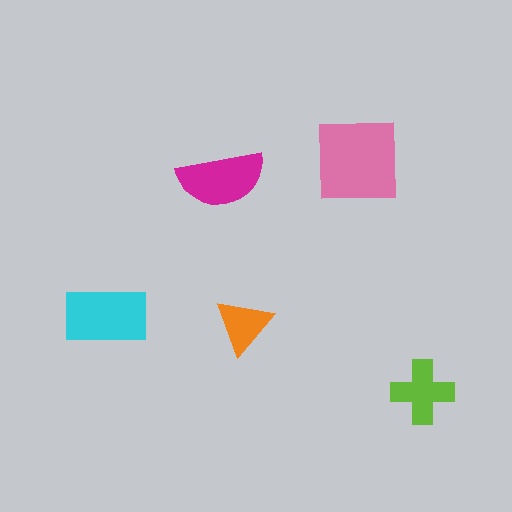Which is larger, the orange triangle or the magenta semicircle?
The magenta semicircle.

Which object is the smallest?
The orange triangle.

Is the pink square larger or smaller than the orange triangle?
Larger.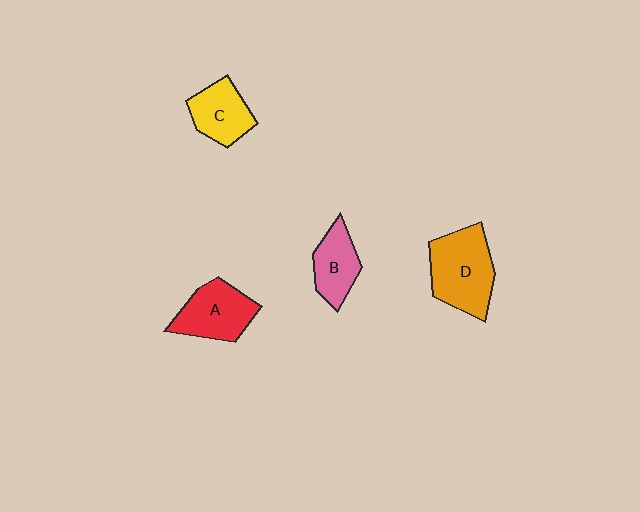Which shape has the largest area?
Shape D (orange).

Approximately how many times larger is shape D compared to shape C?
Approximately 1.5 times.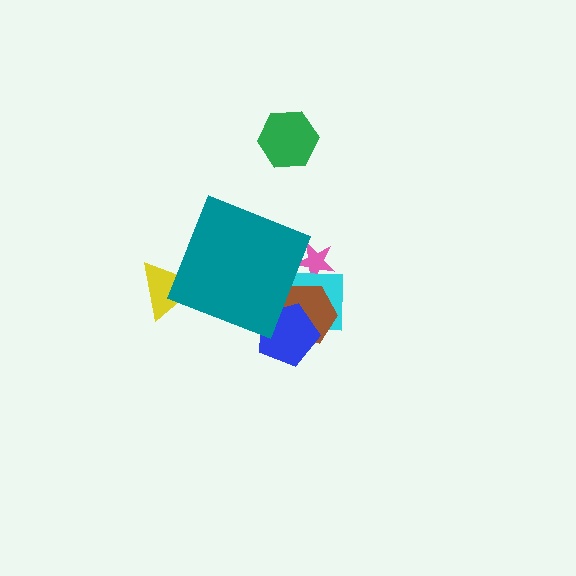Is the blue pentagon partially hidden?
Yes, the blue pentagon is partially hidden behind the teal diamond.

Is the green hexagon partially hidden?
No, the green hexagon is fully visible.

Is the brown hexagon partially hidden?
Yes, the brown hexagon is partially hidden behind the teal diamond.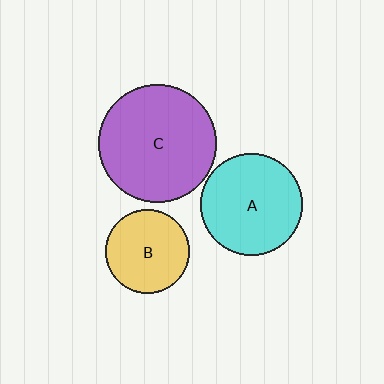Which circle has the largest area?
Circle C (purple).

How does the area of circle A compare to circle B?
Approximately 1.5 times.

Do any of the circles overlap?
No, none of the circles overlap.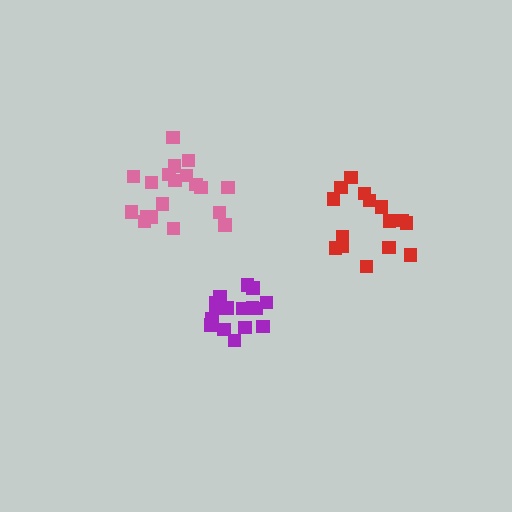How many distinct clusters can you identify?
There are 3 distinct clusters.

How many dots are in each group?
Group 1: 16 dots, Group 2: 15 dots, Group 3: 19 dots (50 total).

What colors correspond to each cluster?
The clusters are colored: purple, red, pink.